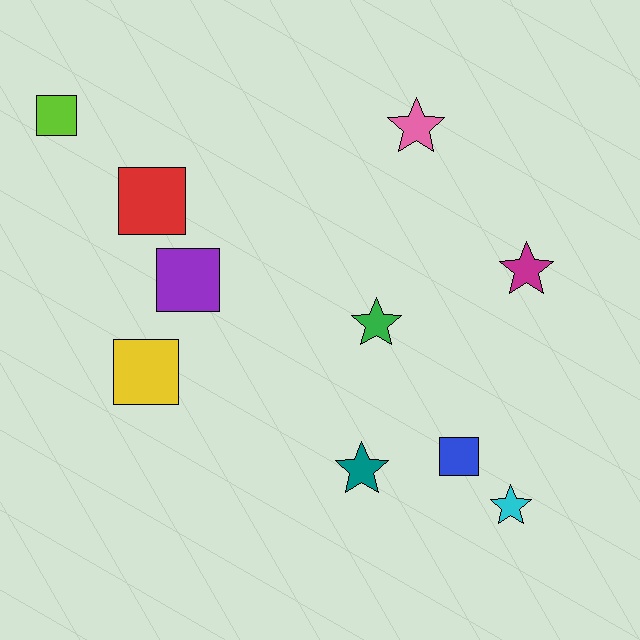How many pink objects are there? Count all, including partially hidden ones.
There is 1 pink object.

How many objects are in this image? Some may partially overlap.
There are 10 objects.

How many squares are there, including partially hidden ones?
There are 5 squares.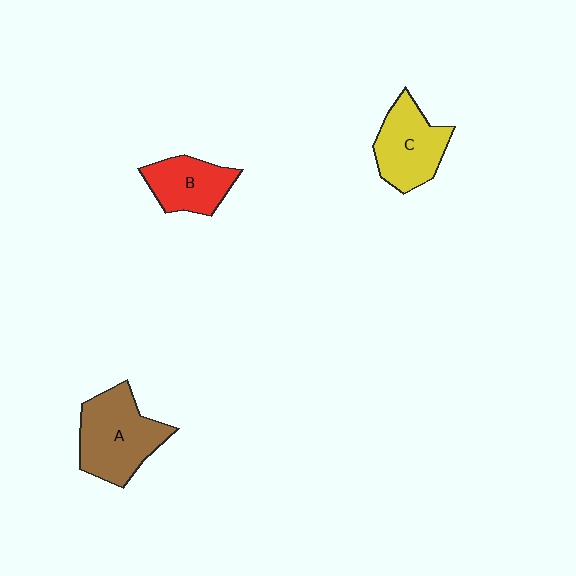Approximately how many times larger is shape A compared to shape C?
Approximately 1.2 times.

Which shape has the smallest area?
Shape B (red).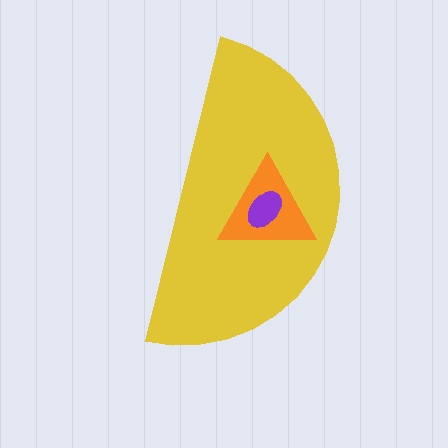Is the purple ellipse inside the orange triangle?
Yes.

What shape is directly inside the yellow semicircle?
The orange triangle.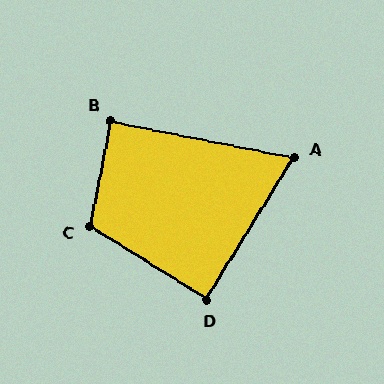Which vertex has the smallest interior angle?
A, at approximately 69 degrees.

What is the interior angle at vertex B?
Approximately 90 degrees (approximately right).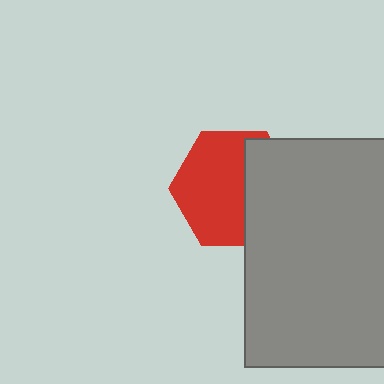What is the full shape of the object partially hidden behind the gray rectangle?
The partially hidden object is a red hexagon.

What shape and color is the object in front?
The object in front is a gray rectangle.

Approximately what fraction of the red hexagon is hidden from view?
Roughly 39% of the red hexagon is hidden behind the gray rectangle.